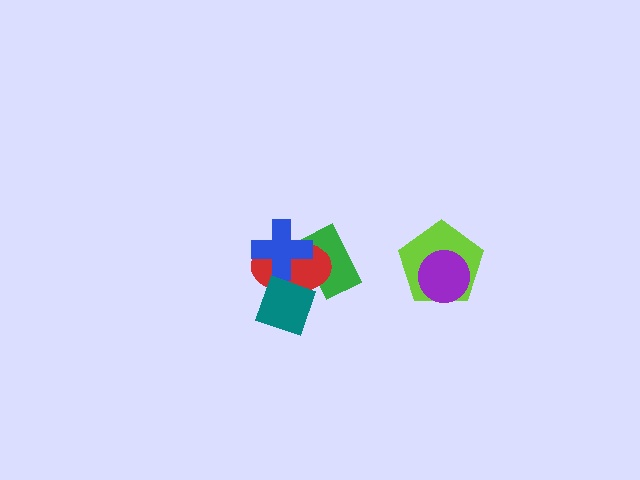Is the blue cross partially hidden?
Yes, it is partially covered by another shape.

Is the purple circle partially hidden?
No, no other shape covers it.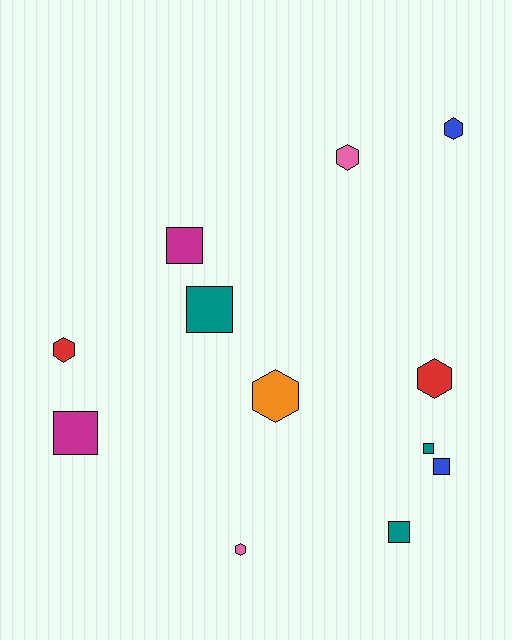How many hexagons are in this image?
There are 6 hexagons.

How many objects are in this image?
There are 12 objects.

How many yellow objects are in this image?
There are no yellow objects.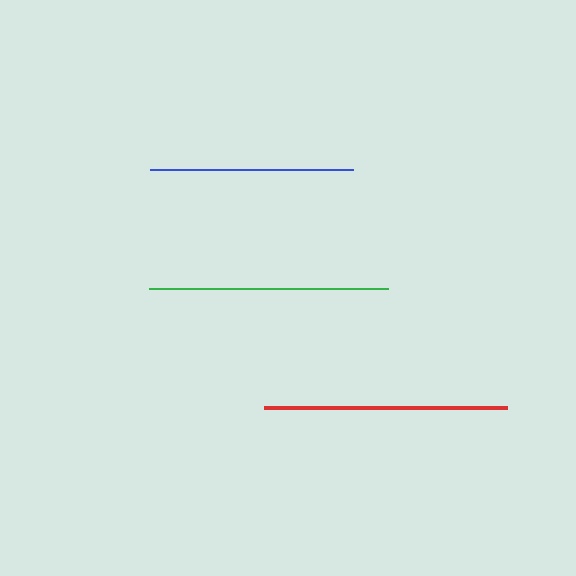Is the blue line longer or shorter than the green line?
The green line is longer than the blue line.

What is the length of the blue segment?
The blue segment is approximately 204 pixels long.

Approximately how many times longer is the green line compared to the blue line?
The green line is approximately 1.2 times the length of the blue line.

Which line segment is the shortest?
The blue line is the shortest at approximately 204 pixels.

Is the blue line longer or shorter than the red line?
The red line is longer than the blue line.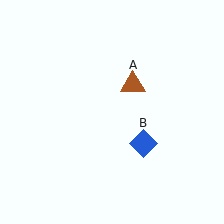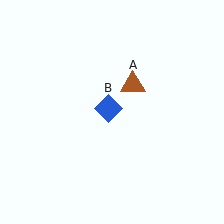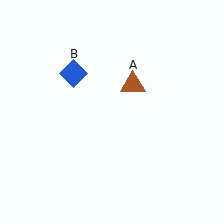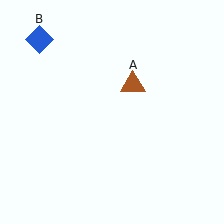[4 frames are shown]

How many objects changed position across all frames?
1 object changed position: blue diamond (object B).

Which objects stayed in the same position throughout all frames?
Brown triangle (object A) remained stationary.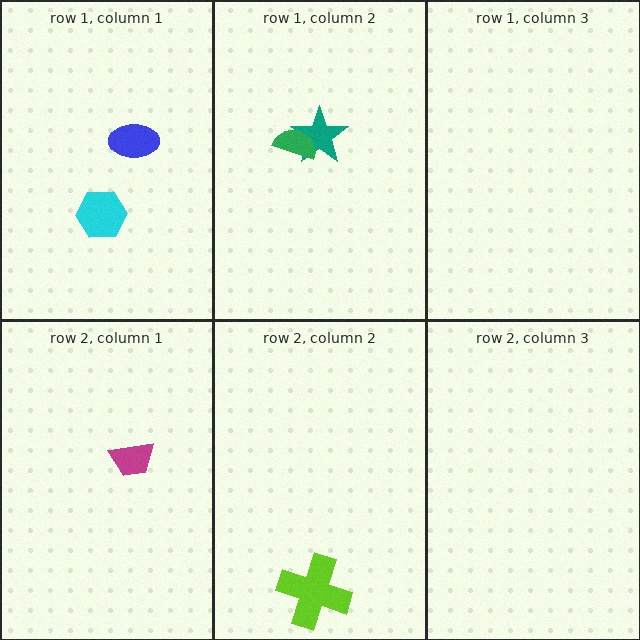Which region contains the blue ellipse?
The row 1, column 1 region.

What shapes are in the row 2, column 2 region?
The lime cross.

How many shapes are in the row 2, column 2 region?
1.